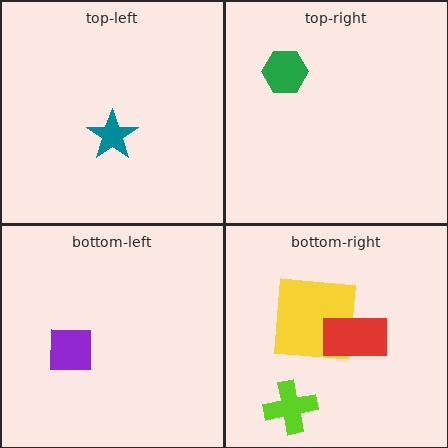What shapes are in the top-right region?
The green hexagon.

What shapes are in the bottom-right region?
The yellow square, the lime cross, the red rectangle.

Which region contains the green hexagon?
The top-right region.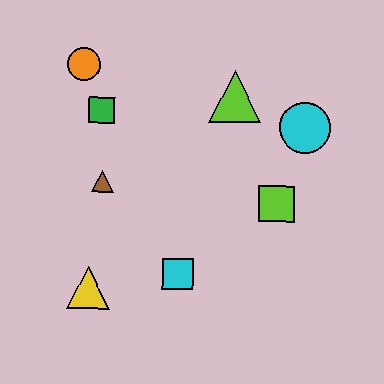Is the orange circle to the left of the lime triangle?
Yes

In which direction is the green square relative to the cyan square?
The green square is above the cyan square.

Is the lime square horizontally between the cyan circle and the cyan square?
Yes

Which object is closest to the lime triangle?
The cyan circle is closest to the lime triangle.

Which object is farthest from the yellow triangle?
The cyan circle is farthest from the yellow triangle.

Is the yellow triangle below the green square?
Yes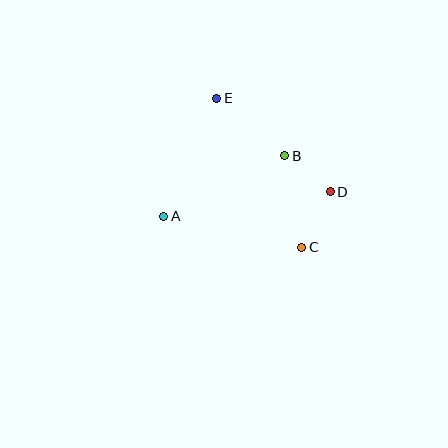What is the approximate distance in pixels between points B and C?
The distance between B and C is approximately 93 pixels.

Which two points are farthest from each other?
Points C and E are farthest from each other.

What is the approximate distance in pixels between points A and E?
The distance between A and E is approximately 129 pixels.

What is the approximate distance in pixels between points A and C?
The distance between A and C is approximately 142 pixels.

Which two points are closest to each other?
Points B and D are closest to each other.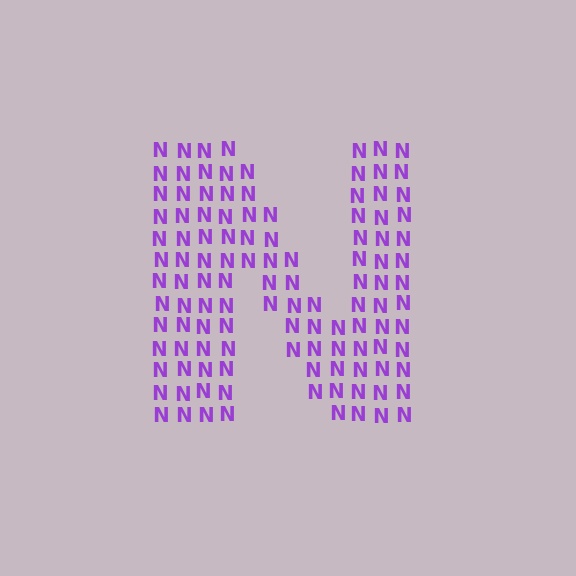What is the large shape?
The large shape is the letter N.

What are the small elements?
The small elements are letter N's.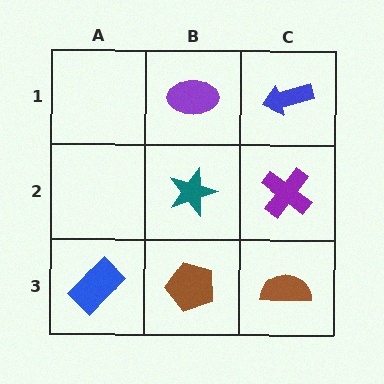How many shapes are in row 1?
2 shapes.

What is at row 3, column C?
A brown semicircle.